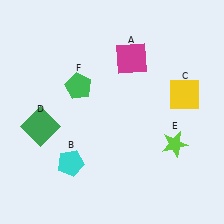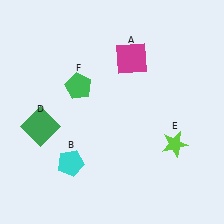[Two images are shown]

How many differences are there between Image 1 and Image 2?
There is 1 difference between the two images.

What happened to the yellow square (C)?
The yellow square (C) was removed in Image 2. It was in the top-right area of Image 1.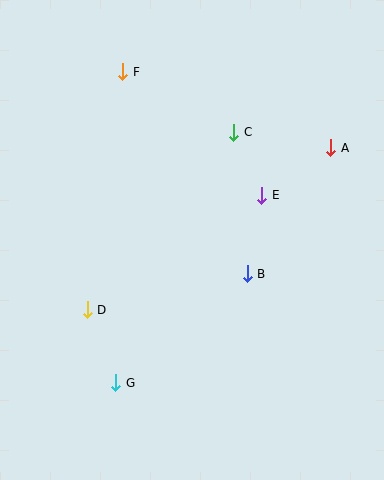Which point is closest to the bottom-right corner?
Point B is closest to the bottom-right corner.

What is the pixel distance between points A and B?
The distance between A and B is 151 pixels.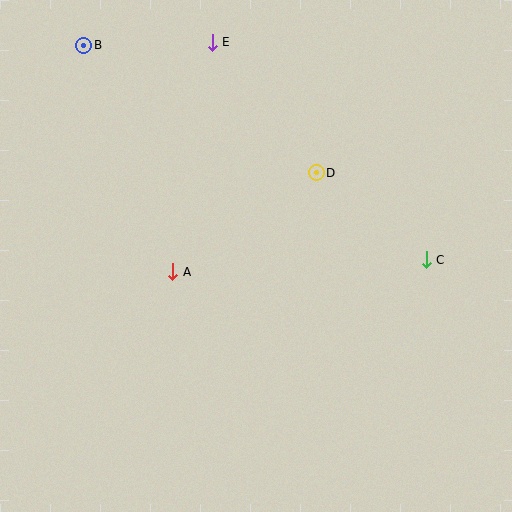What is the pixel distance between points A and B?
The distance between A and B is 243 pixels.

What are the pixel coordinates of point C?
Point C is at (426, 260).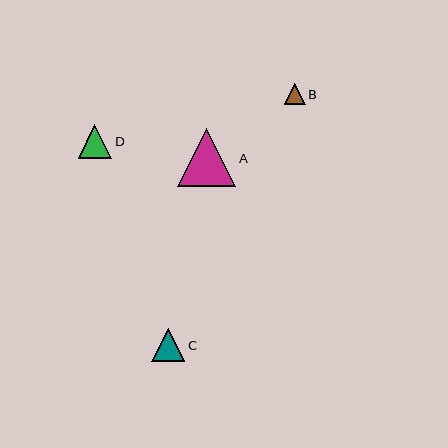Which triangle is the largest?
Triangle A is the largest with a size of approximately 58 pixels.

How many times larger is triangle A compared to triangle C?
Triangle A is approximately 1.8 times the size of triangle C.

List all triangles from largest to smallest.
From largest to smallest: A, D, C, B.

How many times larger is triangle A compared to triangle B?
Triangle A is approximately 2.8 times the size of triangle B.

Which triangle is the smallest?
Triangle B is the smallest with a size of approximately 20 pixels.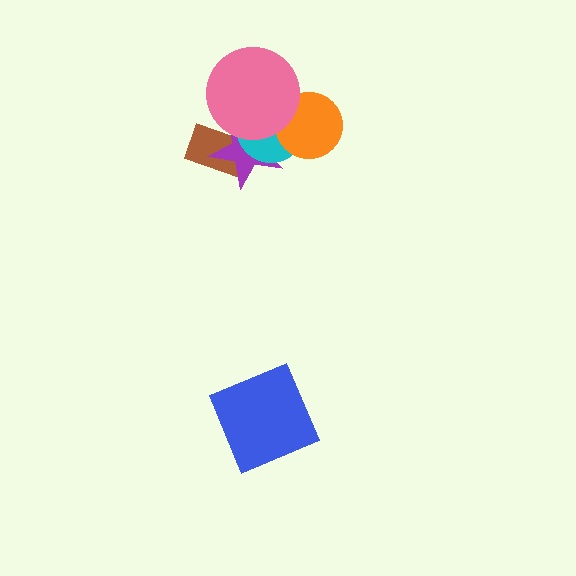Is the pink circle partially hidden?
No, no other shape covers it.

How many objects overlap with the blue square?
0 objects overlap with the blue square.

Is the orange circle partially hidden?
Yes, it is partially covered by another shape.